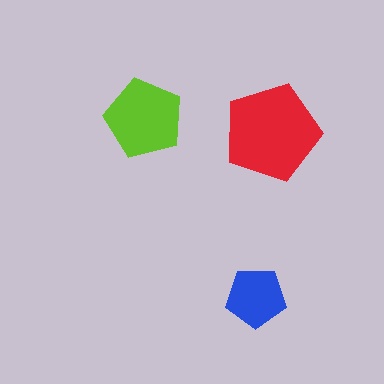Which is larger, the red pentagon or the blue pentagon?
The red one.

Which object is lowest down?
The blue pentagon is bottommost.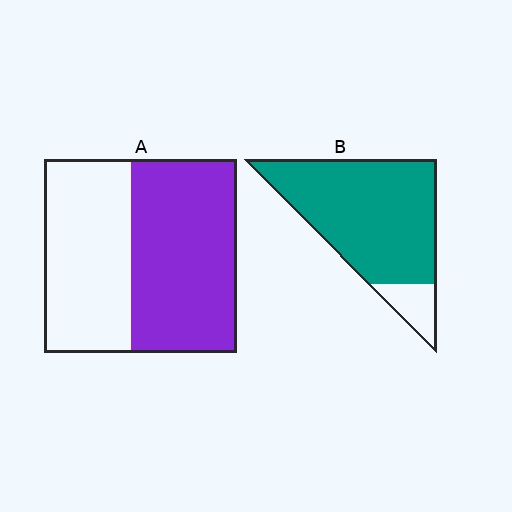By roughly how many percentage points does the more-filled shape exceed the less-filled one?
By roughly 30 percentage points (B over A).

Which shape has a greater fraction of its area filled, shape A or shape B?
Shape B.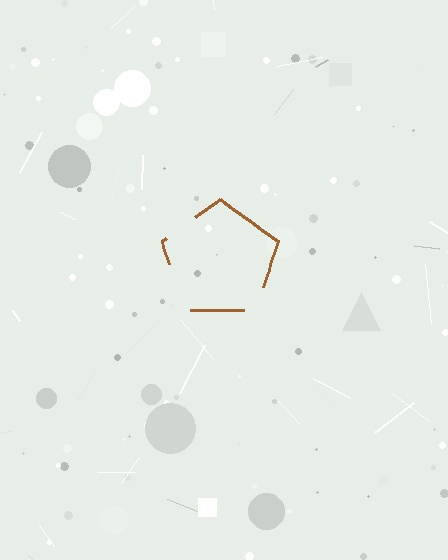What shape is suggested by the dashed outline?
The dashed outline suggests a pentagon.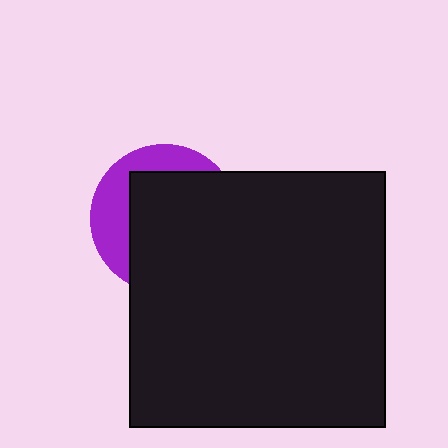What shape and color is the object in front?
The object in front is a black rectangle.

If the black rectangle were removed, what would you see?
You would see the complete purple circle.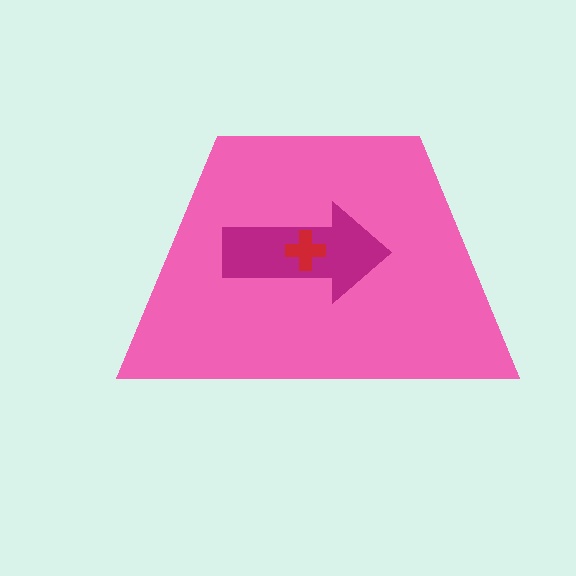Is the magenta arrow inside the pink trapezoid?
Yes.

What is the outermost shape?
The pink trapezoid.